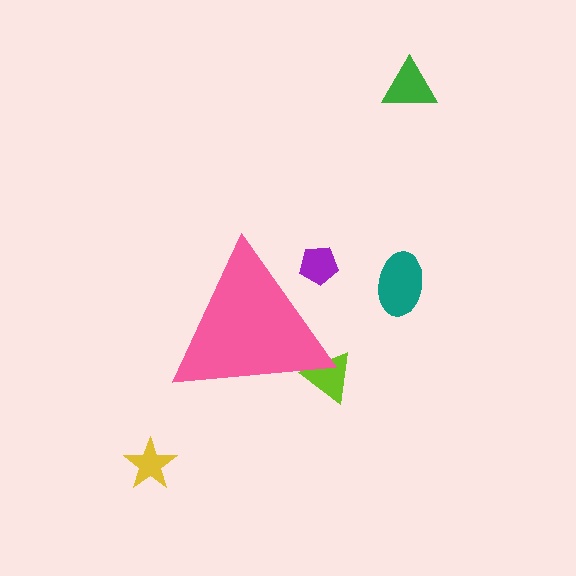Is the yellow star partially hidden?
No, the yellow star is fully visible.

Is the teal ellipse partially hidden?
No, the teal ellipse is fully visible.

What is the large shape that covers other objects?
A pink triangle.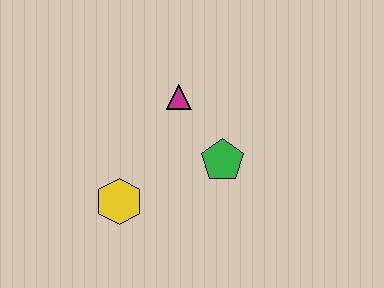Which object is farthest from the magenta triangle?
The yellow hexagon is farthest from the magenta triangle.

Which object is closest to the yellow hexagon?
The green pentagon is closest to the yellow hexagon.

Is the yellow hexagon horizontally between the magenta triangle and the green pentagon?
No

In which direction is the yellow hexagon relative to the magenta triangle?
The yellow hexagon is below the magenta triangle.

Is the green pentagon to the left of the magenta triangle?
No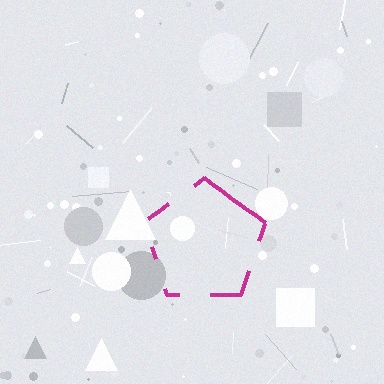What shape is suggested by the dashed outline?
The dashed outline suggests a pentagon.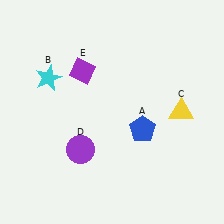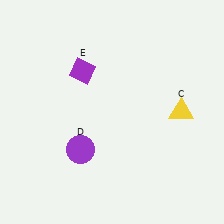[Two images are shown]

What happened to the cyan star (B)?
The cyan star (B) was removed in Image 2. It was in the top-left area of Image 1.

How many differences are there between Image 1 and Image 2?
There are 2 differences between the two images.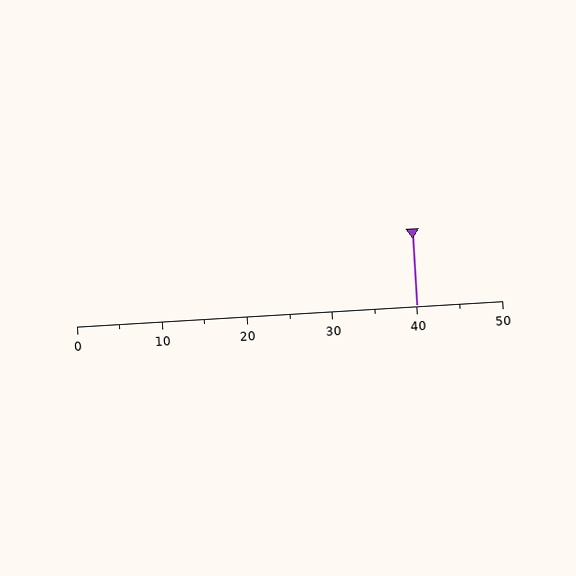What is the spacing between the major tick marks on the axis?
The major ticks are spaced 10 apart.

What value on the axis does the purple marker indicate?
The marker indicates approximately 40.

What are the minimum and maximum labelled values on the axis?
The axis runs from 0 to 50.